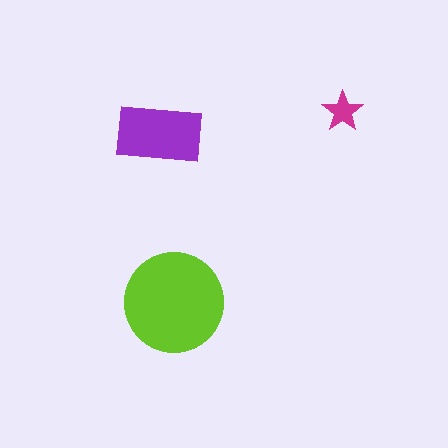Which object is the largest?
The lime circle.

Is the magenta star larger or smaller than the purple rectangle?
Smaller.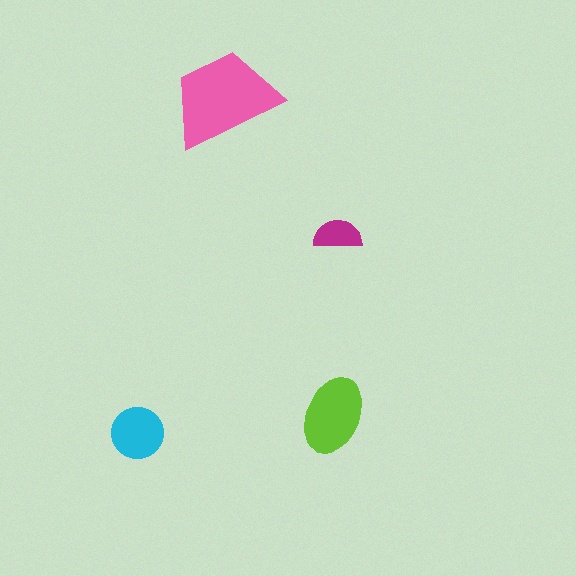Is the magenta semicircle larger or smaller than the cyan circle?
Smaller.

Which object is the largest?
The pink trapezoid.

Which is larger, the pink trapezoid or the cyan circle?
The pink trapezoid.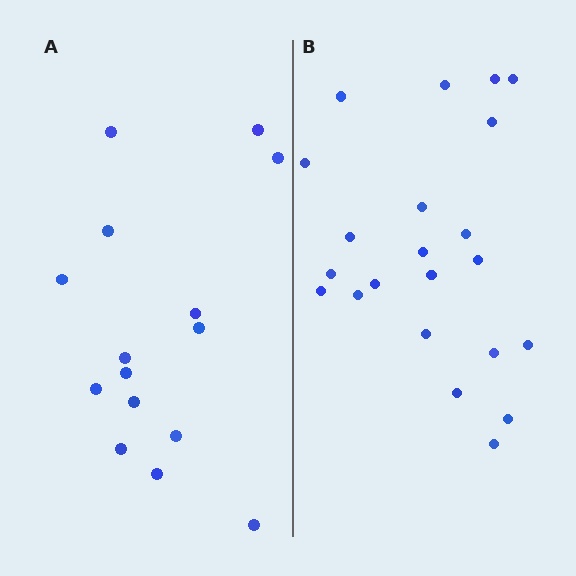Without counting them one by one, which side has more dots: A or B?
Region B (the right region) has more dots.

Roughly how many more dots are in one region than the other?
Region B has roughly 8 or so more dots than region A.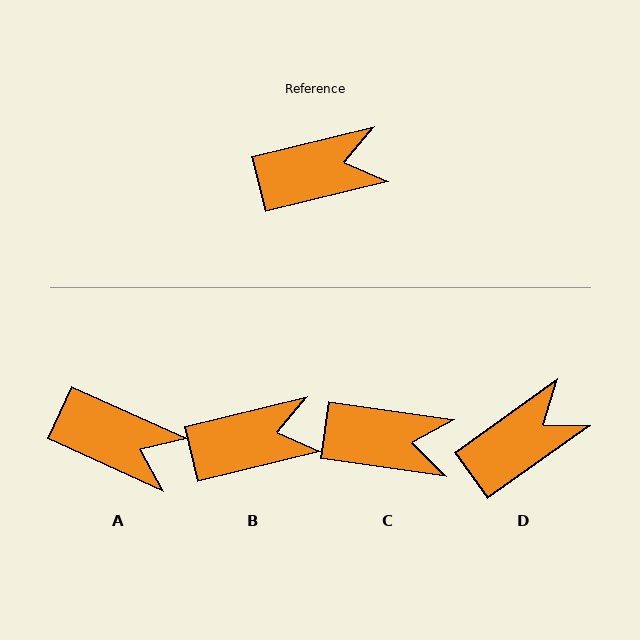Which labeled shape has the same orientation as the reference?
B.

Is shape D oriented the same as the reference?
No, it is off by about 22 degrees.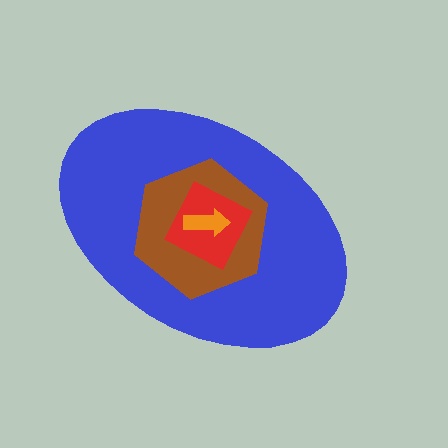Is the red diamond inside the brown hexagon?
Yes.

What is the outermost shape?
The blue ellipse.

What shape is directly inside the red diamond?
The orange arrow.